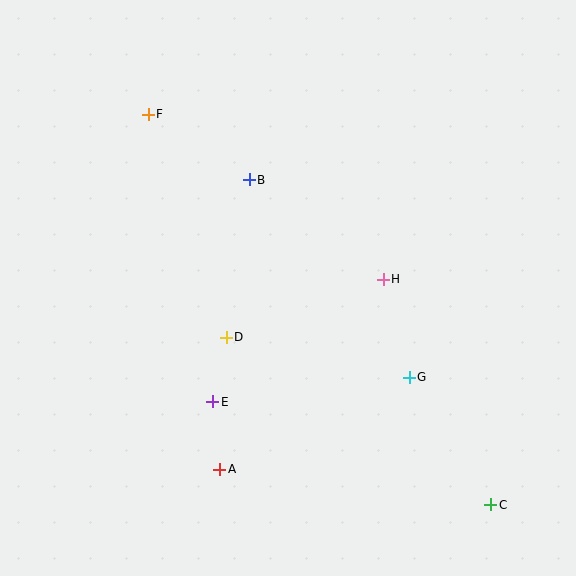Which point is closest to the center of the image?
Point D at (226, 337) is closest to the center.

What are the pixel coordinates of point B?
Point B is at (249, 180).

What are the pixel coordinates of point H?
Point H is at (383, 279).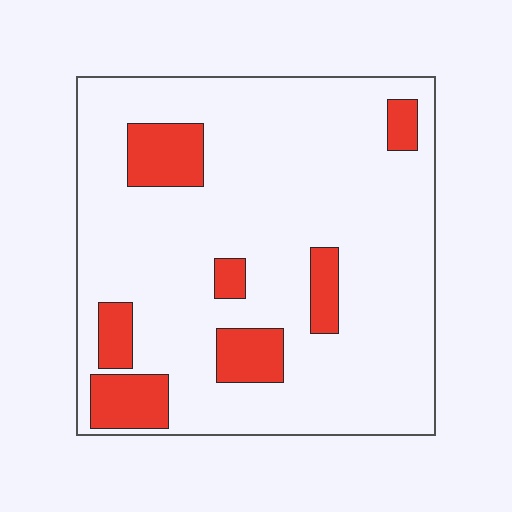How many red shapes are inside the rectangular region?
7.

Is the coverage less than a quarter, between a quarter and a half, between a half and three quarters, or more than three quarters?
Less than a quarter.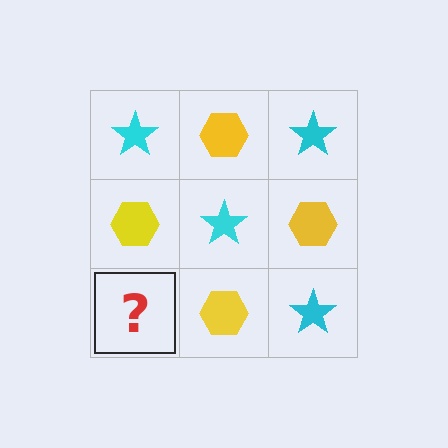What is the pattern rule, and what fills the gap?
The rule is that it alternates cyan star and yellow hexagon in a checkerboard pattern. The gap should be filled with a cyan star.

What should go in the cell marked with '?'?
The missing cell should contain a cyan star.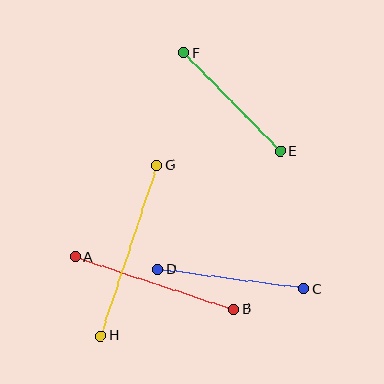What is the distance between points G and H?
The distance is approximately 180 pixels.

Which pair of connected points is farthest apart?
Points G and H are farthest apart.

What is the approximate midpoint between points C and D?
The midpoint is at approximately (231, 279) pixels.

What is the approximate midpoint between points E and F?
The midpoint is at approximately (232, 102) pixels.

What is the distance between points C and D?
The distance is approximately 147 pixels.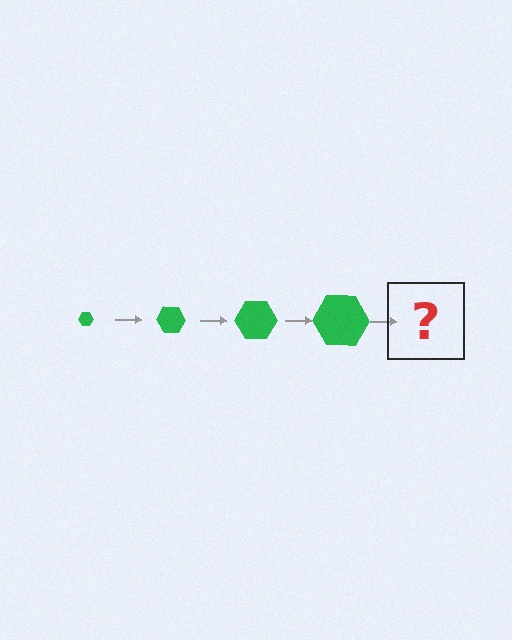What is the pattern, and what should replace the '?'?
The pattern is that the hexagon gets progressively larger each step. The '?' should be a green hexagon, larger than the previous one.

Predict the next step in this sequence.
The next step is a green hexagon, larger than the previous one.